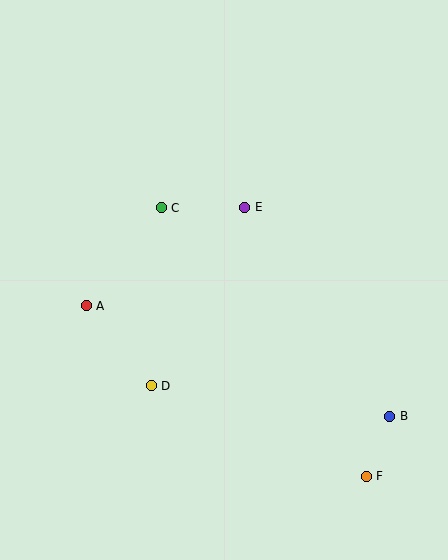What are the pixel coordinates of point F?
Point F is at (366, 476).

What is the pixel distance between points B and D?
The distance between B and D is 240 pixels.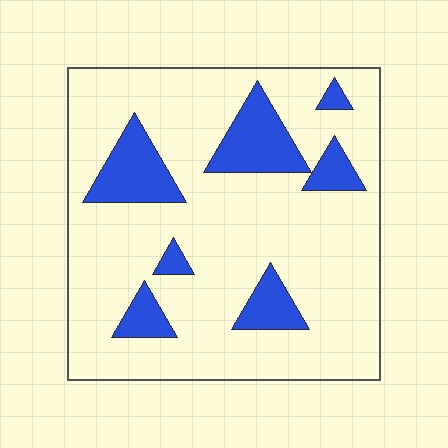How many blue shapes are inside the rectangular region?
7.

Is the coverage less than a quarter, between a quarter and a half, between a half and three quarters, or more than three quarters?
Less than a quarter.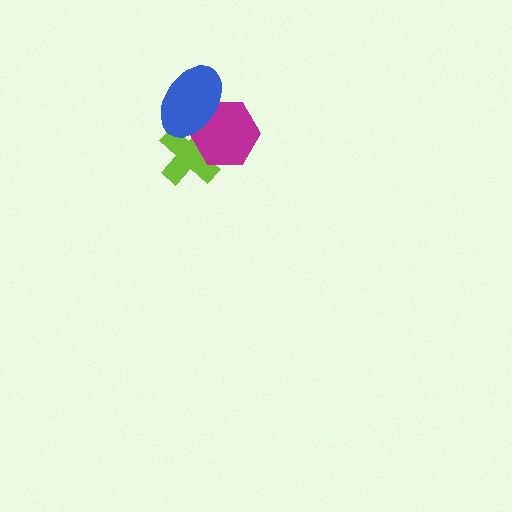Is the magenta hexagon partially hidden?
Yes, it is partially covered by another shape.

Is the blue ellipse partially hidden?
No, no other shape covers it.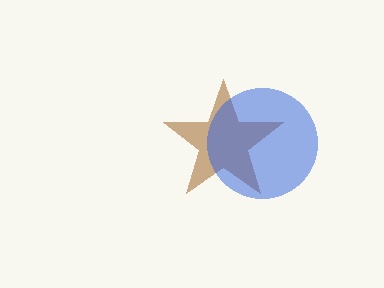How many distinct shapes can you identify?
There are 2 distinct shapes: a brown star, a blue circle.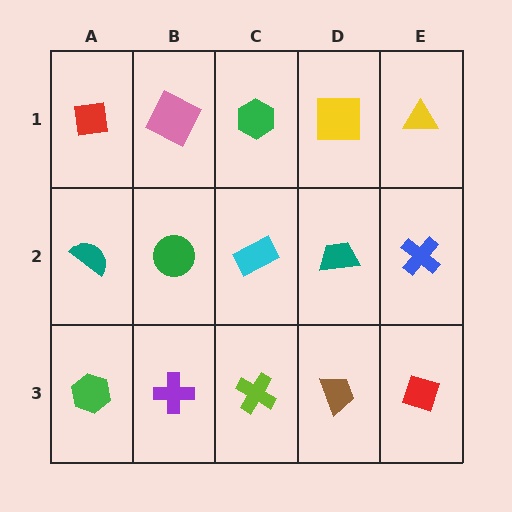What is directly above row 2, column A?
A red square.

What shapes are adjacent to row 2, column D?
A yellow square (row 1, column D), a brown trapezoid (row 3, column D), a cyan rectangle (row 2, column C), a blue cross (row 2, column E).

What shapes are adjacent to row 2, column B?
A pink square (row 1, column B), a purple cross (row 3, column B), a teal semicircle (row 2, column A), a cyan rectangle (row 2, column C).